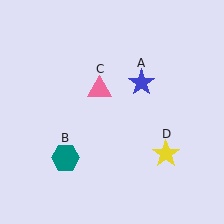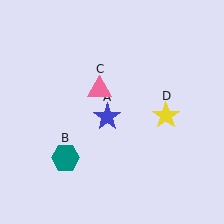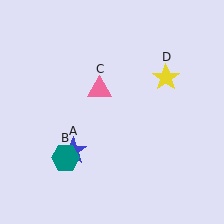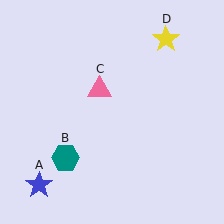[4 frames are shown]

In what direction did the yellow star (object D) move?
The yellow star (object D) moved up.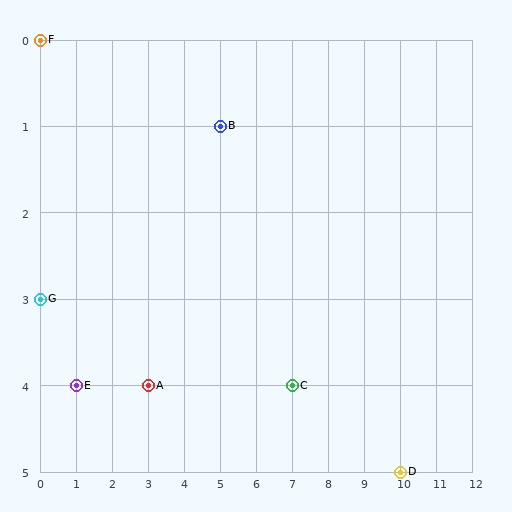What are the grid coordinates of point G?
Point G is at grid coordinates (0, 3).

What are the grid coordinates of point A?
Point A is at grid coordinates (3, 4).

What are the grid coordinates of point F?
Point F is at grid coordinates (0, 0).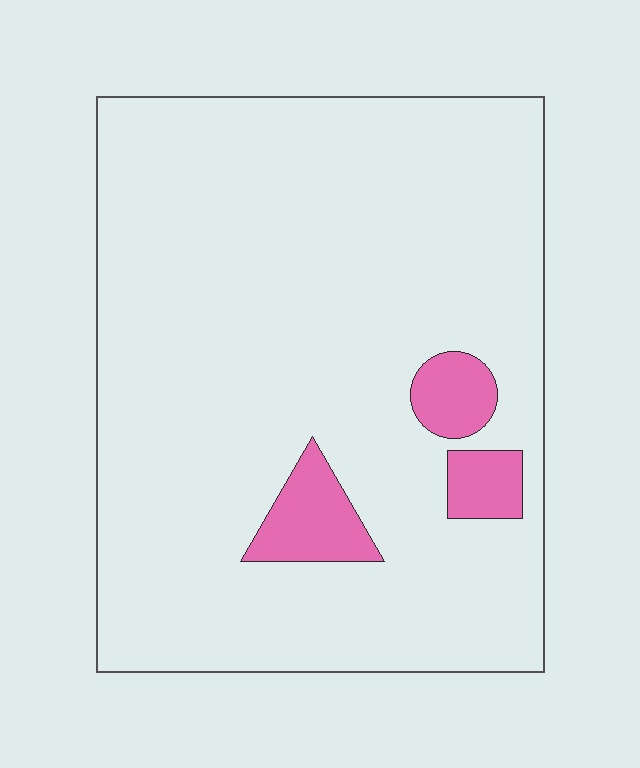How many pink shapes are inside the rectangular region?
3.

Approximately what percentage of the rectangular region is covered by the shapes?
Approximately 10%.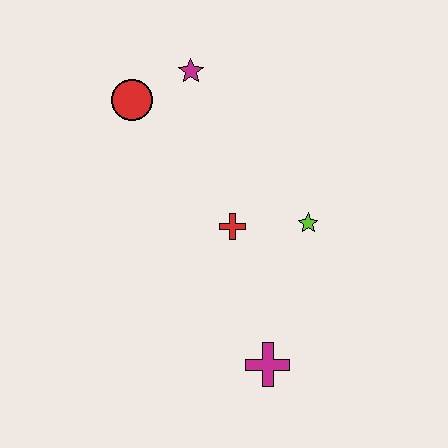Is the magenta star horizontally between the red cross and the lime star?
No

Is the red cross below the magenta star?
Yes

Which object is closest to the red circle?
The magenta star is closest to the red circle.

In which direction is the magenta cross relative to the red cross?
The magenta cross is below the red cross.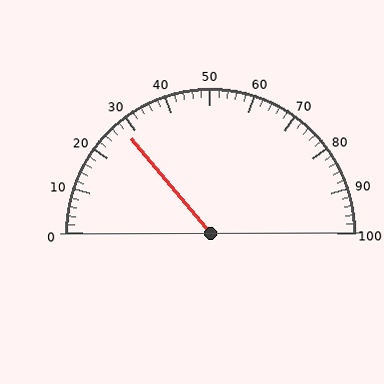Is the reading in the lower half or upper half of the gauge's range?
The reading is in the lower half of the range (0 to 100).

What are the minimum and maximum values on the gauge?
The gauge ranges from 0 to 100.